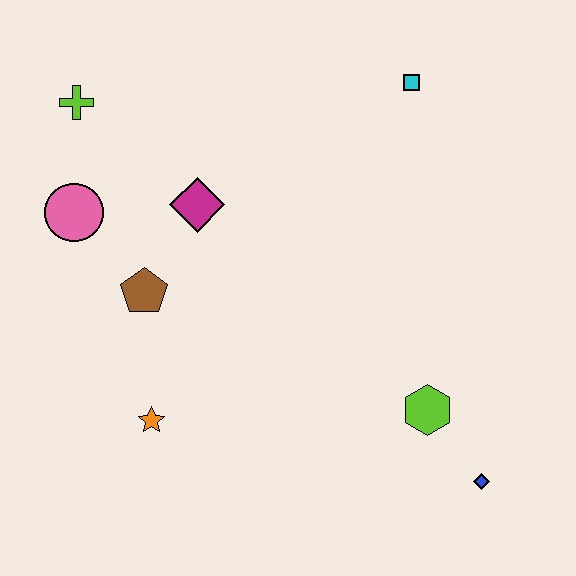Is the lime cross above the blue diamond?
Yes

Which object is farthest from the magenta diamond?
The blue diamond is farthest from the magenta diamond.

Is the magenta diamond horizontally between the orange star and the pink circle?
No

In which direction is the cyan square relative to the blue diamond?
The cyan square is above the blue diamond.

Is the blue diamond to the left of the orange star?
No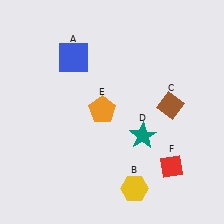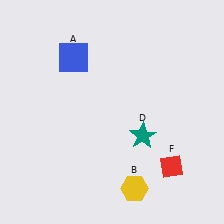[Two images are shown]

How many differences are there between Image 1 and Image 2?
There are 2 differences between the two images.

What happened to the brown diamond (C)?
The brown diamond (C) was removed in Image 2. It was in the top-right area of Image 1.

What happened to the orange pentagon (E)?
The orange pentagon (E) was removed in Image 2. It was in the top-left area of Image 1.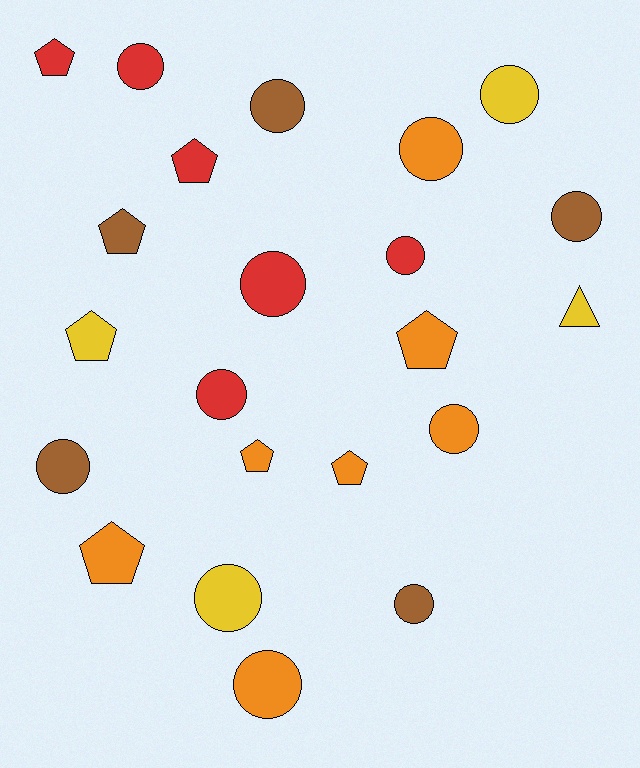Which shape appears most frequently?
Circle, with 13 objects.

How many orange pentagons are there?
There are 4 orange pentagons.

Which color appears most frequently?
Orange, with 7 objects.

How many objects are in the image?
There are 22 objects.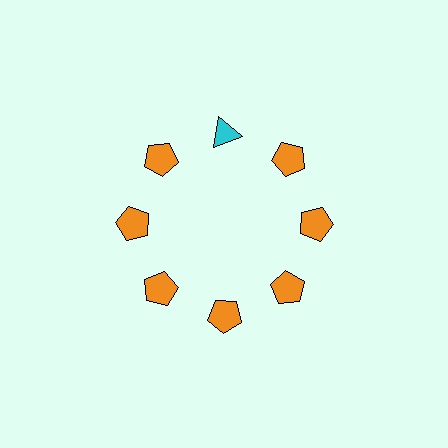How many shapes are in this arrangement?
There are 8 shapes arranged in a ring pattern.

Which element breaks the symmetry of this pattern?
The cyan triangle at roughly the 12 o'clock position breaks the symmetry. All other shapes are orange pentagons.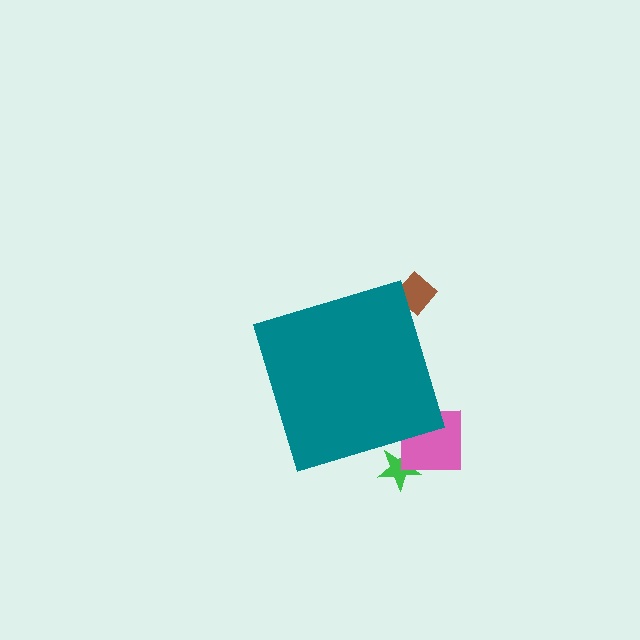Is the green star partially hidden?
Yes, the green star is partially hidden behind the teal diamond.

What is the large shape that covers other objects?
A teal diamond.